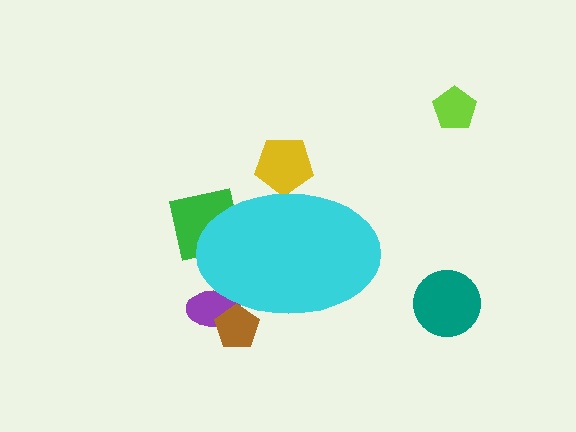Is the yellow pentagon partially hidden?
Yes, the yellow pentagon is partially hidden behind the cyan ellipse.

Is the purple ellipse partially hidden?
Yes, the purple ellipse is partially hidden behind the cyan ellipse.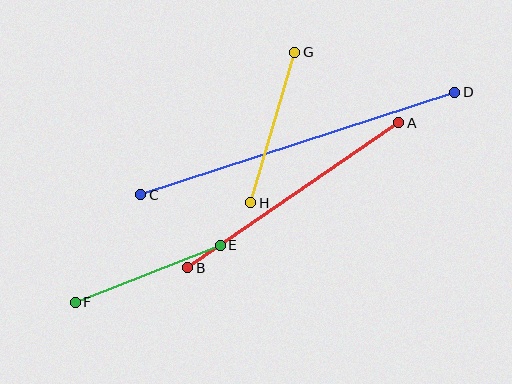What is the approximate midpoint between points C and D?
The midpoint is at approximately (298, 144) pixels.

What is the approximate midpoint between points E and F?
The midpoint is at approximately (148, 274) pixels.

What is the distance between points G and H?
The distance is approximately 157 pixels.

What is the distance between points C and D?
The distance is approximately 330 pixels.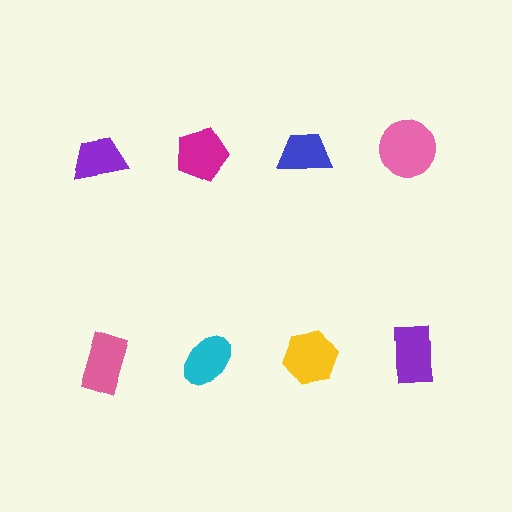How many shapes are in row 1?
4 shapes.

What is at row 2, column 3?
A yellow hexagon.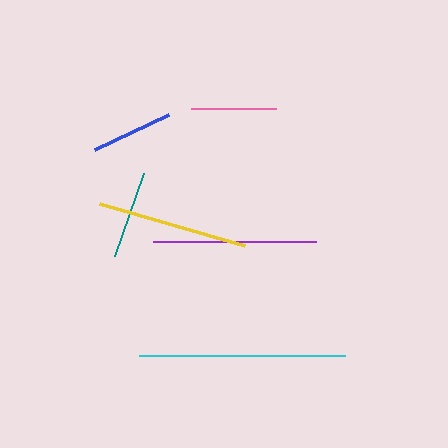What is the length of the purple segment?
The purple segment is approximately 163 pixels long.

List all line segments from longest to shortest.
From longest to shortest: cyan, purple, yellow, teal, pink, blue.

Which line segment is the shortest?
The blue line is the shortest at approximately 82 pixels.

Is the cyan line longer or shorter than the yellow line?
The cyan line is longer than the yellow line.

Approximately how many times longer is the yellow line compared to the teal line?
The yellow line is approximately 1.7 times the length of the teal line.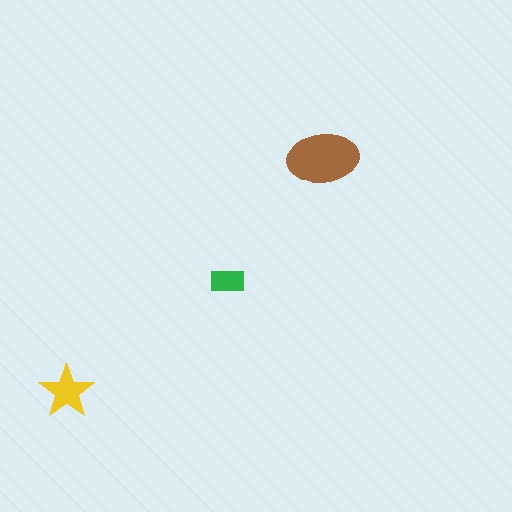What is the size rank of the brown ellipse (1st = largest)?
1st.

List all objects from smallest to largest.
The green rectangle, the yellow star, the brown ellipse.